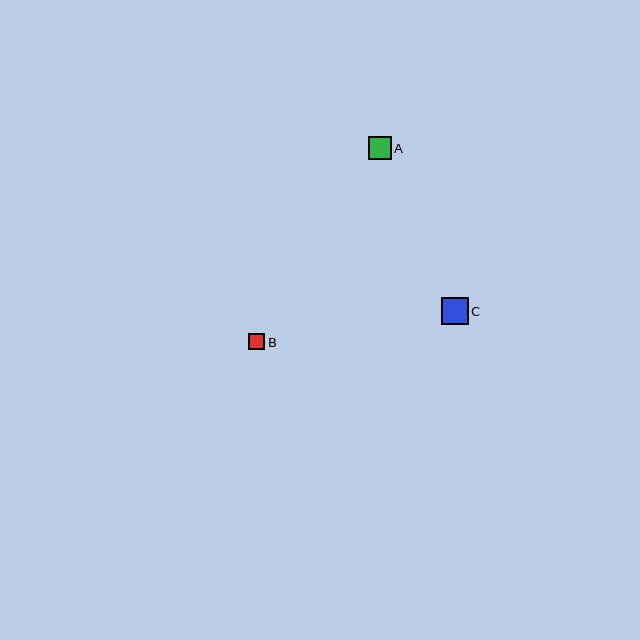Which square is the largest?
Square C is the largest with a size of approximately 27 pixels.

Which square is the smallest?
Square B is the smallest with a size of approximately 16 pixels.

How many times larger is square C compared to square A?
Square C is approximately 1.1 times the size of square A.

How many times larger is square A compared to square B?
Square A is approximately 1.4 times the size of square B.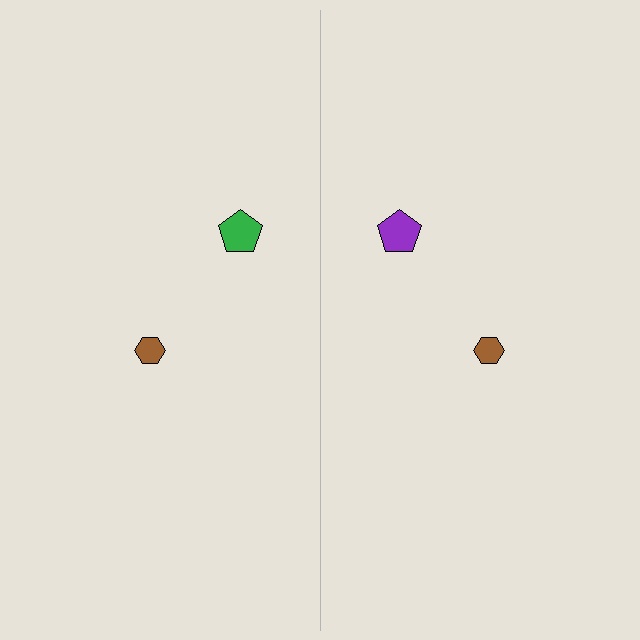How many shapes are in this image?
There are 4 shapes in this image.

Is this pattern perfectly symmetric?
No, the pattern is not perfectly symmetric. The purple pentagon on the right side breaks the symmetry — its mirror counterpart is green.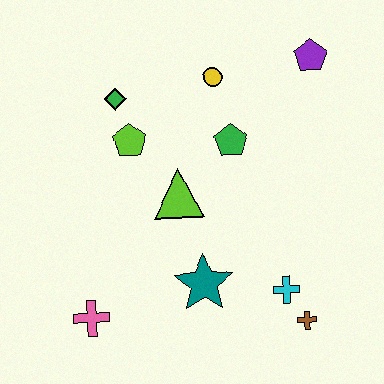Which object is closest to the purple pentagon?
The yellow circle is closest to the purple pentagon.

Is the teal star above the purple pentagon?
No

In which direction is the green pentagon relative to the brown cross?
The green pentagon is above the brown cross.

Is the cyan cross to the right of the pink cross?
Yes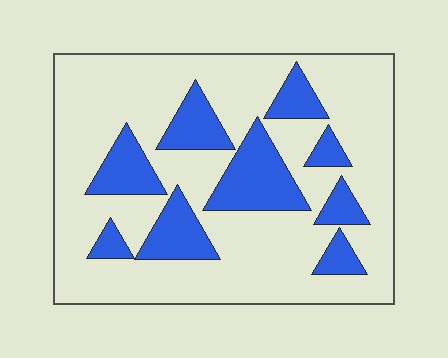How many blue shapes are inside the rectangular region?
9.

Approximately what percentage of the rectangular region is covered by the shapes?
Approximately 25%.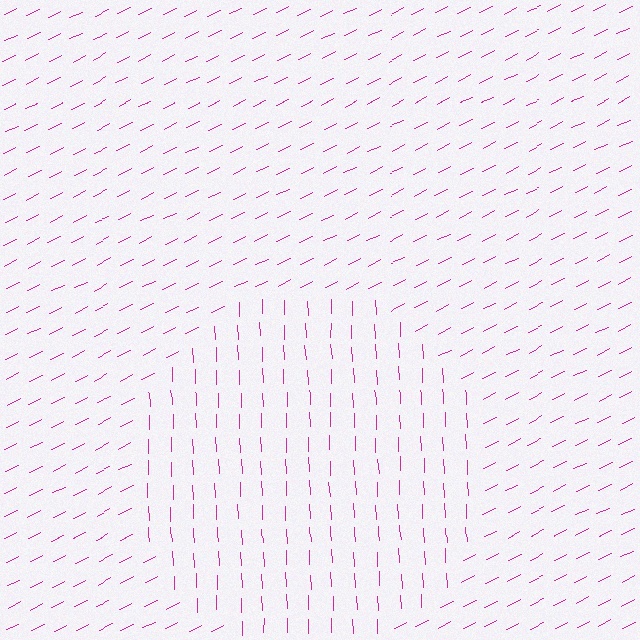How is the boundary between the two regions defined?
The boundary is defined purely by a change in line orientation (approximately 66 degrees difference). All lines are the same color and thickness.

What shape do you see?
I see a circle.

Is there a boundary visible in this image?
Yes, there is a texture boundary formed by a change in line orientation.